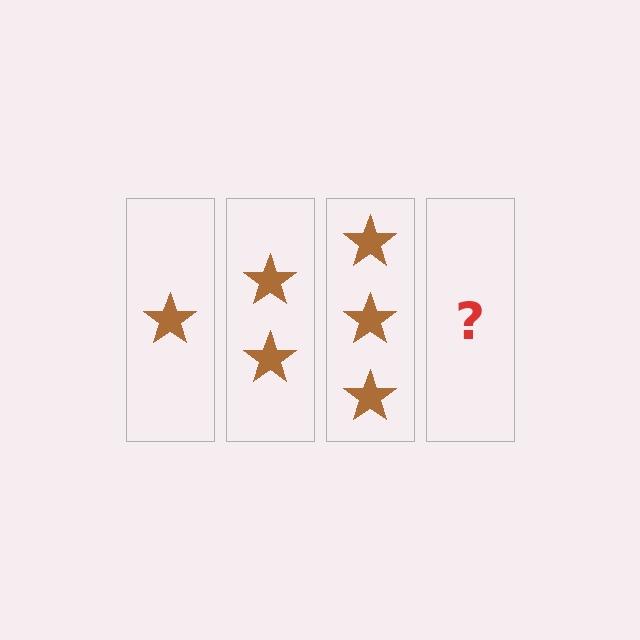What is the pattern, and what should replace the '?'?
The pattern is that each step adds one more star. The '?' should be 4 stars.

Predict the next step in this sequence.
The next step is 4 stars.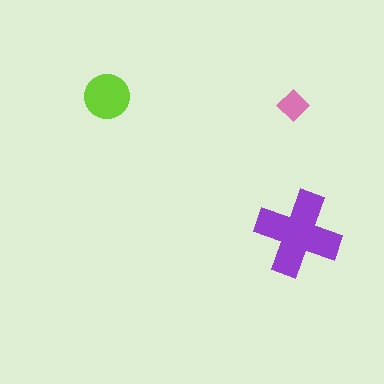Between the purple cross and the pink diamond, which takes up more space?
The purple cross.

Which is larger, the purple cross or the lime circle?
The purple cross.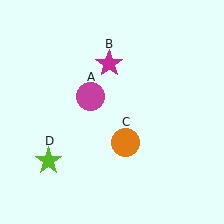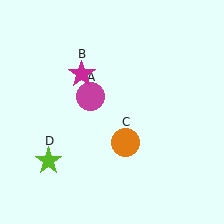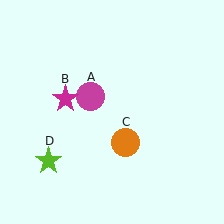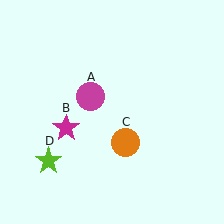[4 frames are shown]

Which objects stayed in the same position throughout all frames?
Magenta circle (object A) and orange circle (object C) and lime star (object D) remained stationary.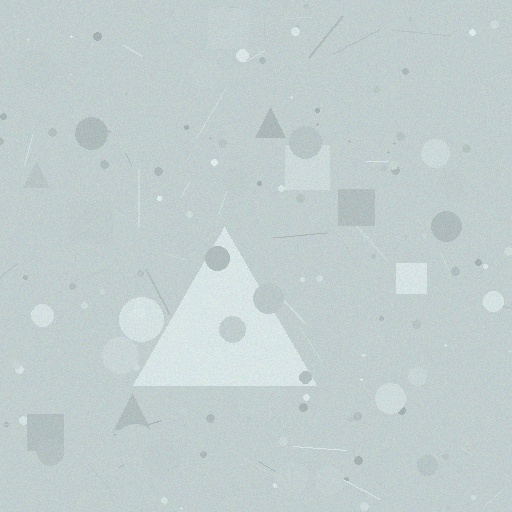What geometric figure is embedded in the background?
A triangle is embedded in the background.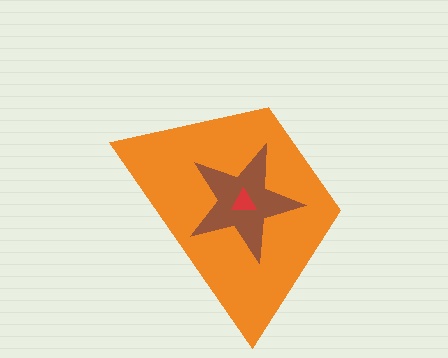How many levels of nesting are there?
3.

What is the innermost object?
The red triangle.